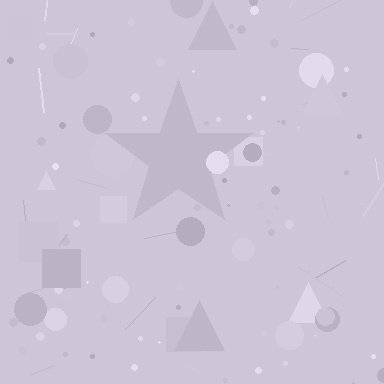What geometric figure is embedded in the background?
A star is embedded in the background.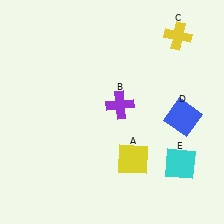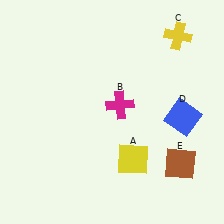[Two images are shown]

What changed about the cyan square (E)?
In Image 1, E is cyan. In Image 2, it changed to brown.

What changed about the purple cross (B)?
In Image 1, B is purple. In Image 2, it changed to magenta.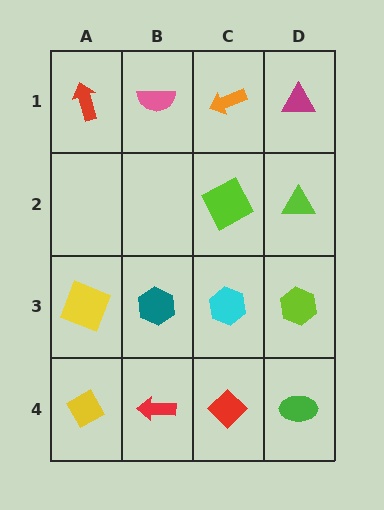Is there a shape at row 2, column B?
No, that cell is empty.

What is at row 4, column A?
A yellow diamond.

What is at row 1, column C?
An orange arrow.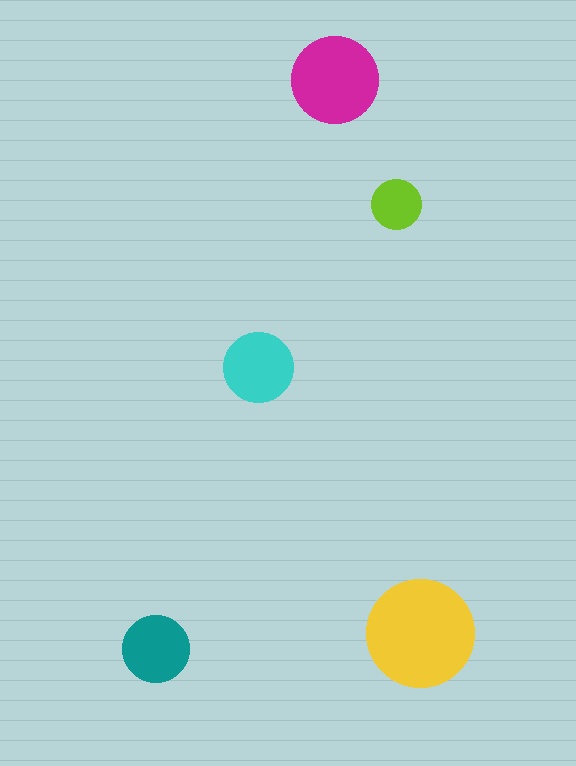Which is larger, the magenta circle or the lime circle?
The magenta one.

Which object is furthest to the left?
The teal circle is leftmost.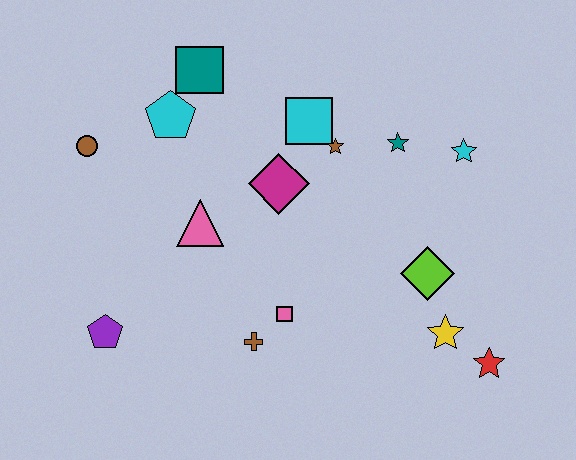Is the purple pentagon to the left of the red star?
Yes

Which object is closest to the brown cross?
The pink square is closest to the brown cross.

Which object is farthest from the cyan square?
The red star is farthest from the cyan square.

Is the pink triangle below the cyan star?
Yes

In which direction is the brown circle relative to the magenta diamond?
The brown circle is to the left of the magenta diamond.